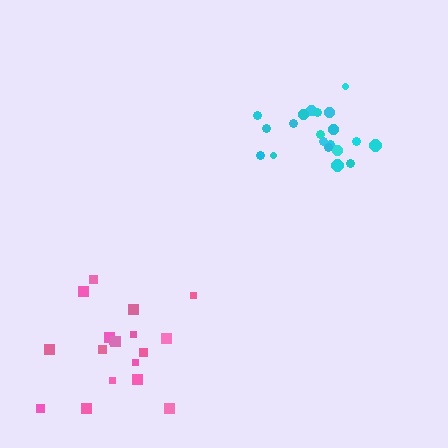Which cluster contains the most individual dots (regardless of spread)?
Cyan (20).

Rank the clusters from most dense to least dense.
cyan, pink.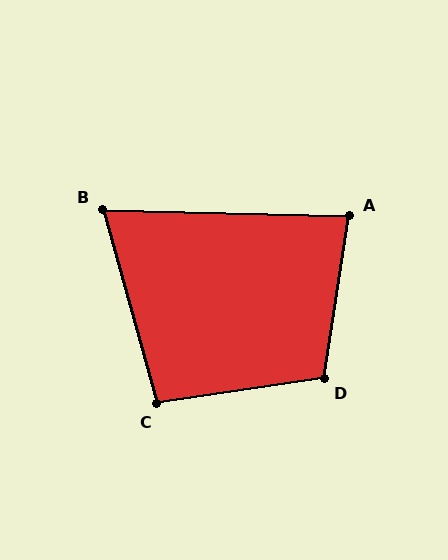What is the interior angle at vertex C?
Approximately 97 degrees (obtuse).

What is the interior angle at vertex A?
Approximately 83 degrees (acute).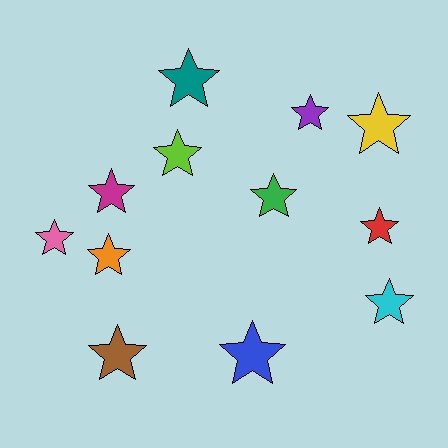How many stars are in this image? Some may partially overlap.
There are 12 stars.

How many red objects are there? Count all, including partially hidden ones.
There is 1 red object.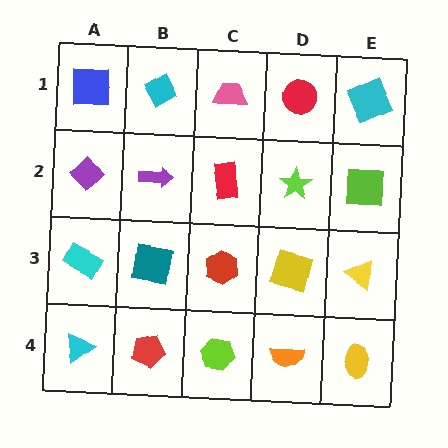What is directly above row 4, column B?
A teal square.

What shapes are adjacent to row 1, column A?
A purple diamond (row 2, column A), a cyan diamond (row 1, column B).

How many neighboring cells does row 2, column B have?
4.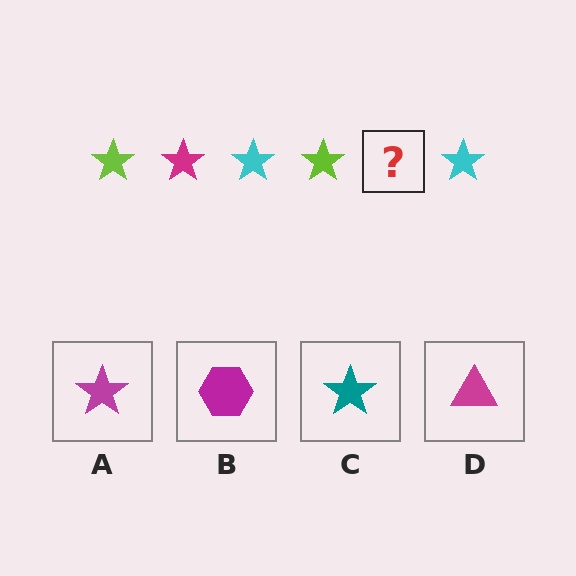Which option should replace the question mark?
Option A.